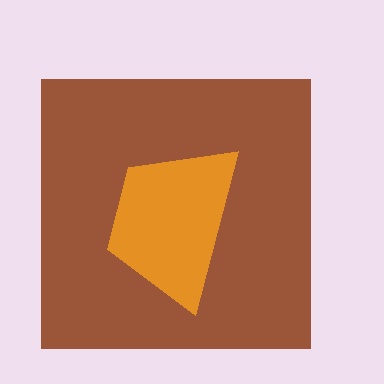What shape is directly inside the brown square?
The orange trapezoid.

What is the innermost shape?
The orange trapezoid.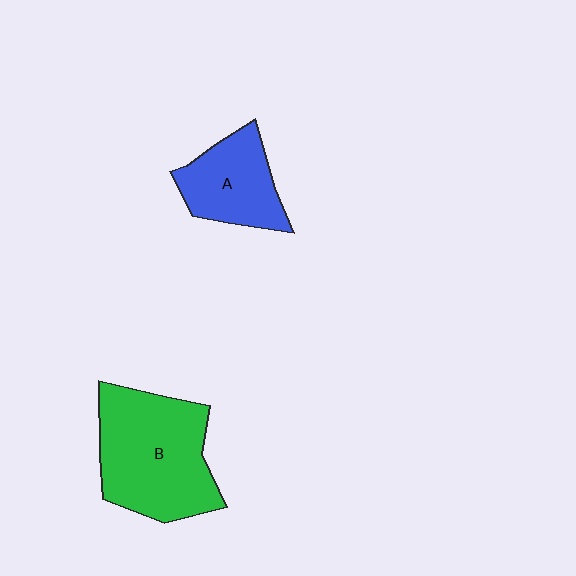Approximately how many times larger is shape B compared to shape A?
Approximately 1.7 times.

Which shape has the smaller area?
Shape A (blue).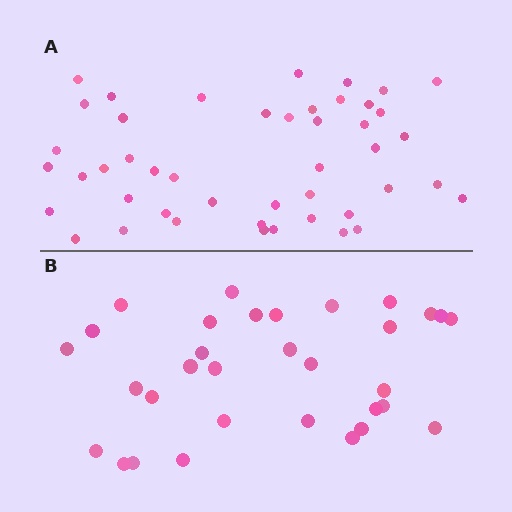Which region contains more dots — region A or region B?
Region A (the top region) has more dots.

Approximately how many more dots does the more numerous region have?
Region A has approximately 15 more dots than region B.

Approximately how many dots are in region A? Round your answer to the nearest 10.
About 50 dots. (The exact count is 46, which rounds to 50.)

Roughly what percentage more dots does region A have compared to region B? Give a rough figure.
About 45% more.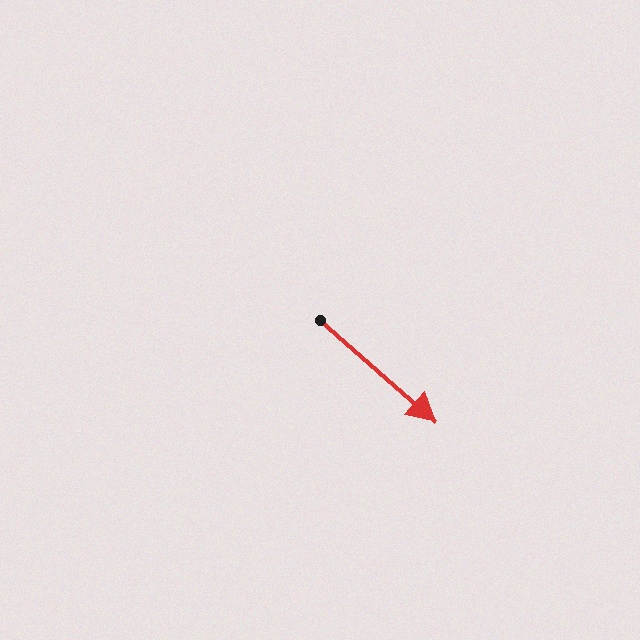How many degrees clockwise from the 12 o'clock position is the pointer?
Approximately 131 degrees.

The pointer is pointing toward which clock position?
Roughly 4 o'clock.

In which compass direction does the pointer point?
Southeast.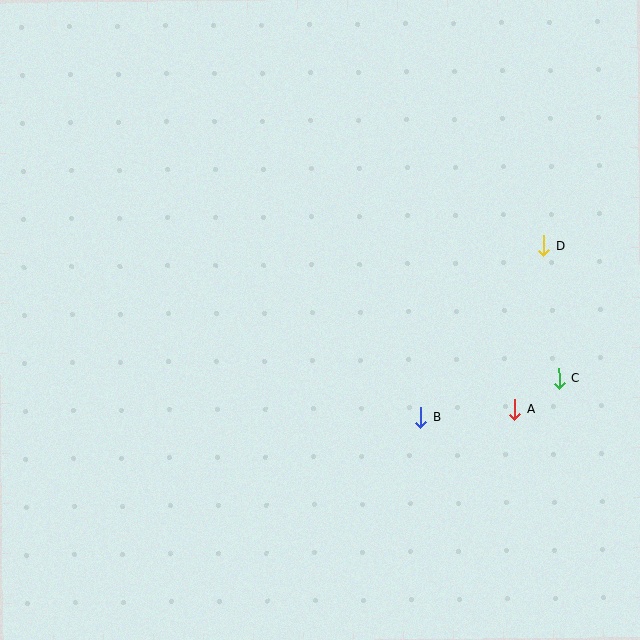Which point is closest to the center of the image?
Point B at (421, 417) is closest to the center.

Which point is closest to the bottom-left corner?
Point B is closest to the bottom-left corner.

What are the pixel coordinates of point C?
Point C is at (559, 378).